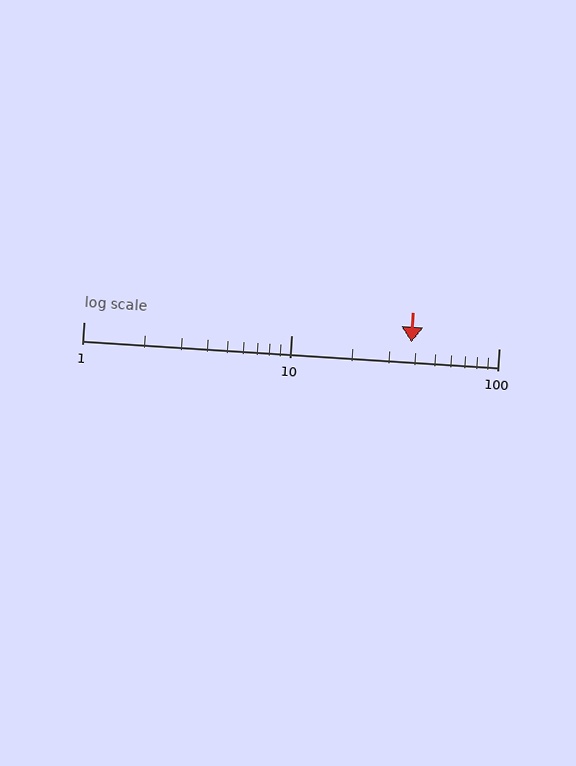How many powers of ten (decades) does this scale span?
The scale spans 2 decades, from 1 to 100.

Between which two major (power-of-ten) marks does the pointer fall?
The pointer is between 10 and 100.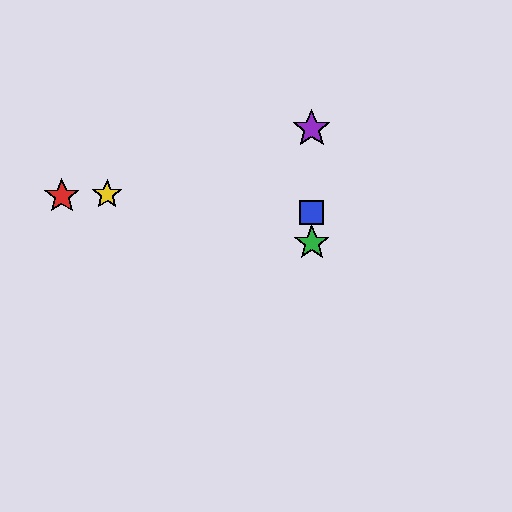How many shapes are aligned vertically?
3 shapes (the blue square, the green star, the purple star) are aligned vertically.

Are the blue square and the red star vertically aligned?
No, the blue square is at x≈312 and the red star is at x≈62.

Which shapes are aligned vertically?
The blue square, the green star, the purple star are aligned vertically.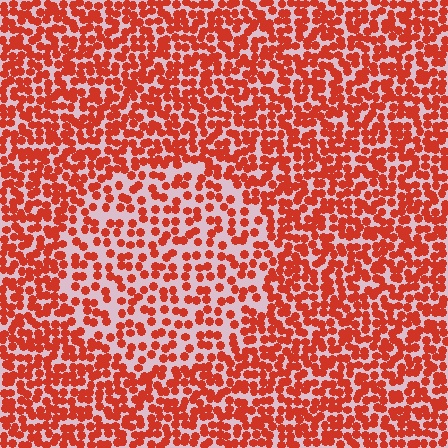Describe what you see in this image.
The image contains small red elements arranged at two different densities. A circle-shaped region is visible where the elements are less densely packed than the surrounding area.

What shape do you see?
I see a circle.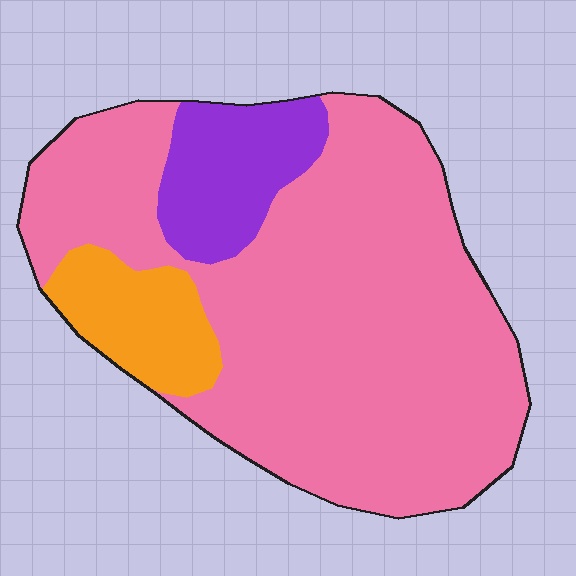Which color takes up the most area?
Pink, at roughly 75%.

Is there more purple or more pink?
Pink.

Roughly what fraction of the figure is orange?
Orange covers around 10% of the figure.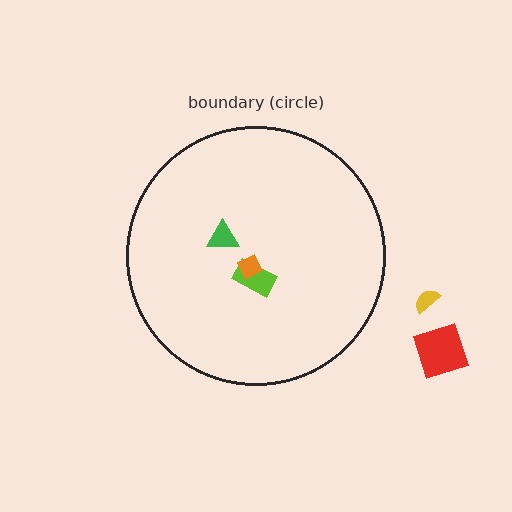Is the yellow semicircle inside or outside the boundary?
Outside.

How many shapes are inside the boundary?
3 inside, 2 outside.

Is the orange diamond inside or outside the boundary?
Inside.